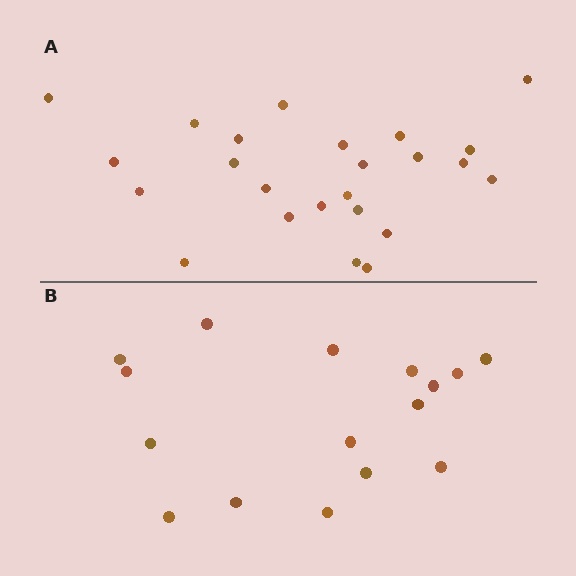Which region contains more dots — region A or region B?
Region A (the top region) has more dots.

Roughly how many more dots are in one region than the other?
Region A has roughly 8 or so more dots than region B.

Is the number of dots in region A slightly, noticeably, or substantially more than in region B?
Region A has substantially more. The ratio is roughly 1.5 to 1.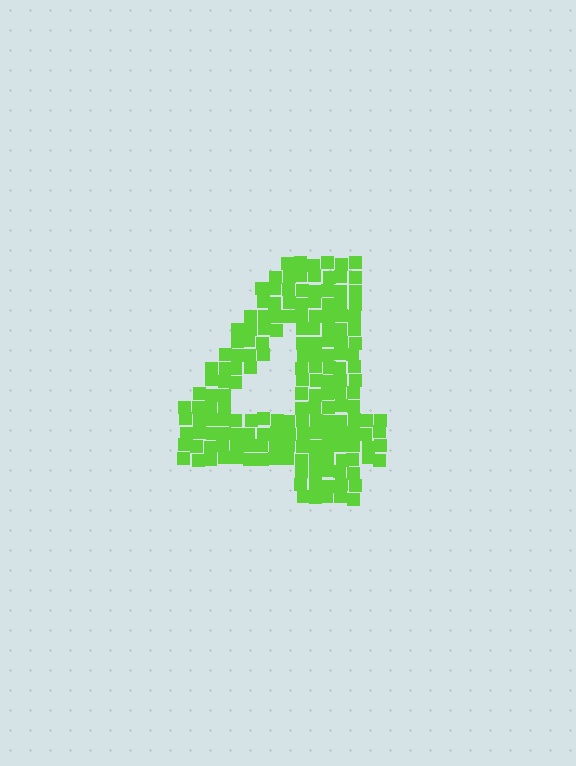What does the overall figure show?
The overall figure shows the digit 4.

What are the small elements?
The small elements are squares.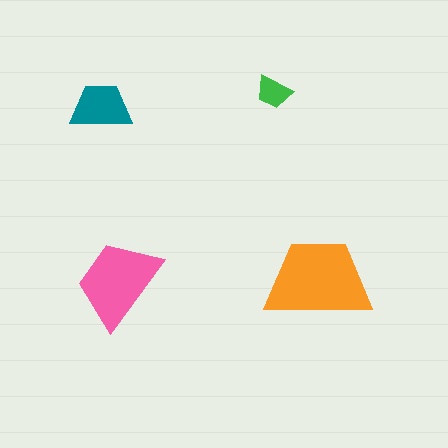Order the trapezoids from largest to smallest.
the orange one, the pink one, the teal one, the green one.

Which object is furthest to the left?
The teal trapezoid is leftmost.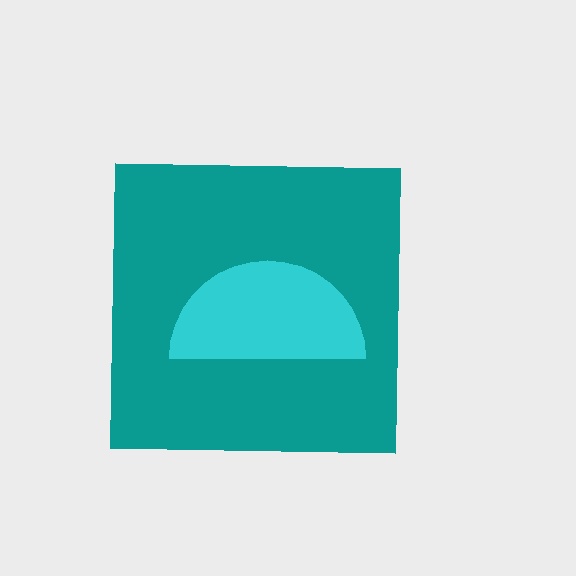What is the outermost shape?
The teal square.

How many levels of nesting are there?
2.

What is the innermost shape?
The cyan semicircle.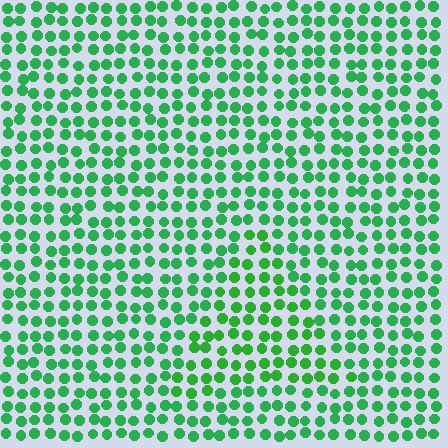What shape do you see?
I see a triangle.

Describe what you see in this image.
The image is filled with small green elements in a uniform arrangement. A triangle-shaped region is visible where the elements are tinted to a slightly different hue, forming a subtle color boundary.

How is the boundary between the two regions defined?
The boundary is defined purely by a slight shift in hue (about 16 degrees). Spacing, size, and orientation are identical on both sides.